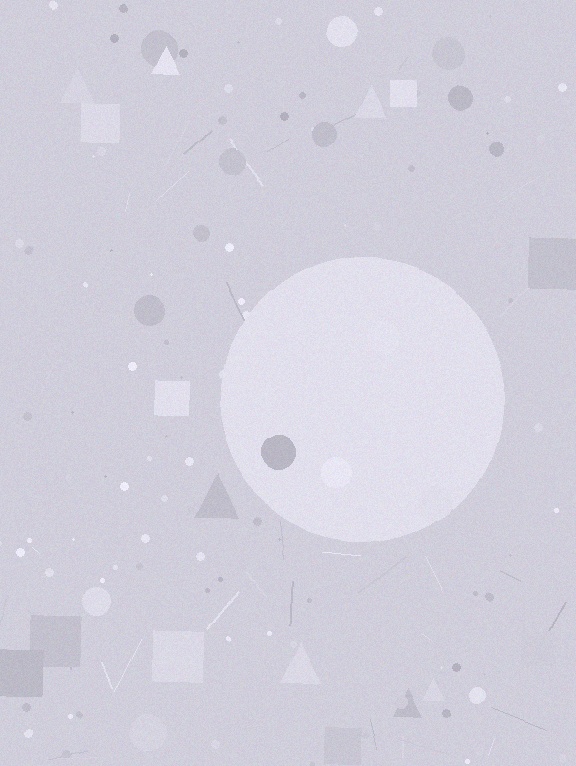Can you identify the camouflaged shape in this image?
The camouflaged shape is a circle.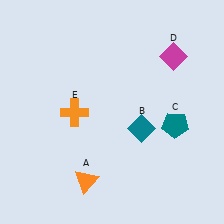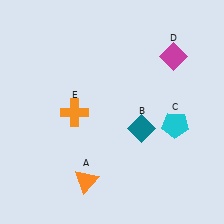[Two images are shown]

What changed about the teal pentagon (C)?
In Image 1, C is teal. In Image 2, it changed to cyan.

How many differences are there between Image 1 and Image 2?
There is 1 difference between the two images.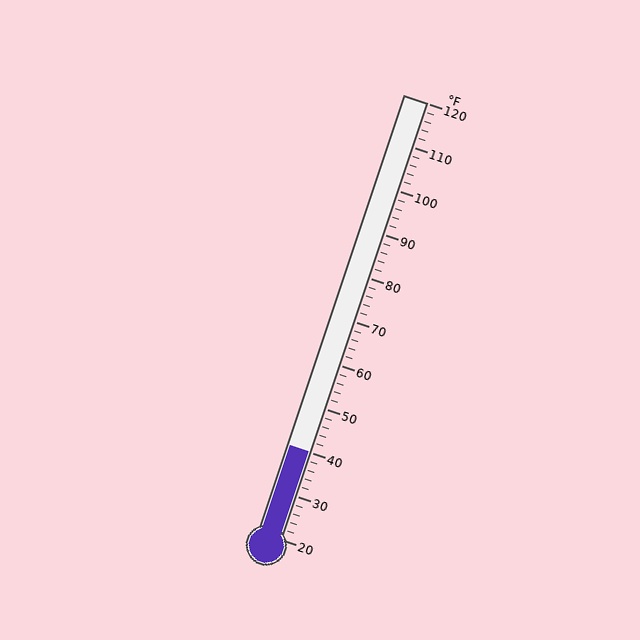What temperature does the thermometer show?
The thermometer shows approximately 40°F.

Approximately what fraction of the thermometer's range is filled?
The thermometer is filled to approximately 20% of its range.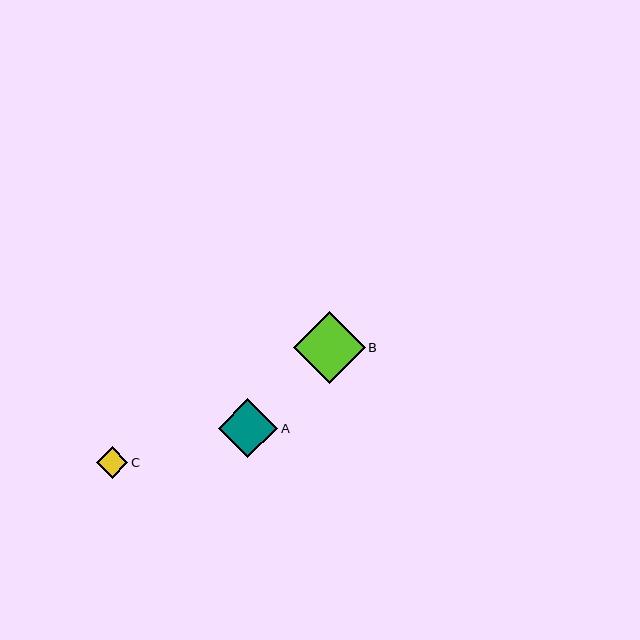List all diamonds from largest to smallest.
From largest to smallest: B, A, C.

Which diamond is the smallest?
Diamond C is the smallest with a size of approximately 32 pixels.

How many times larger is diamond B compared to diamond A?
Diamond B is approximately 1.2 times the size of diamond A.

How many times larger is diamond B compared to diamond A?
Diamond B is approximately 1.2 times the size of diamond A.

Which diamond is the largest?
Diamond B is the largest with a size of approximately 72 pixels.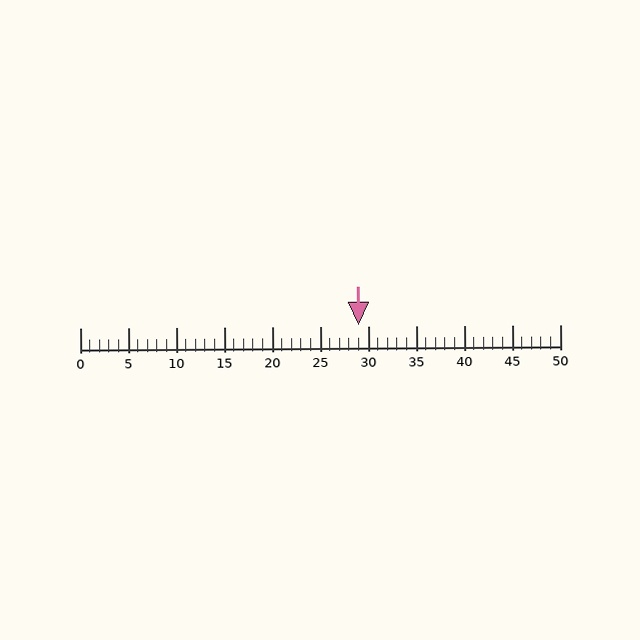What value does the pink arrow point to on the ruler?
The pink arrow points to approximately 29.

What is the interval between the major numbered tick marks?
The major tick marks are spaced 5 units apart.